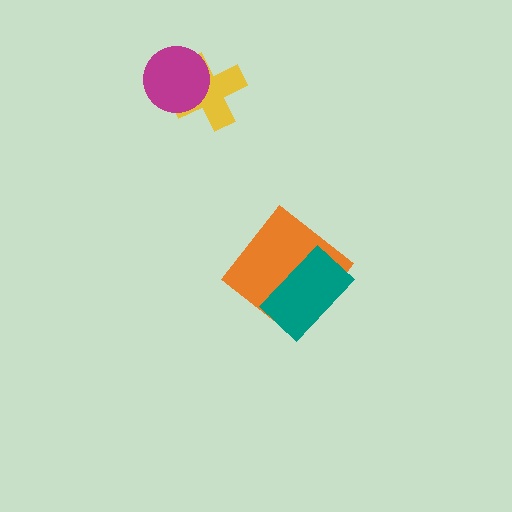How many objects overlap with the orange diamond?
1 object overlaps with the orange diamond.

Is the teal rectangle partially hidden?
No, no other shape covers it.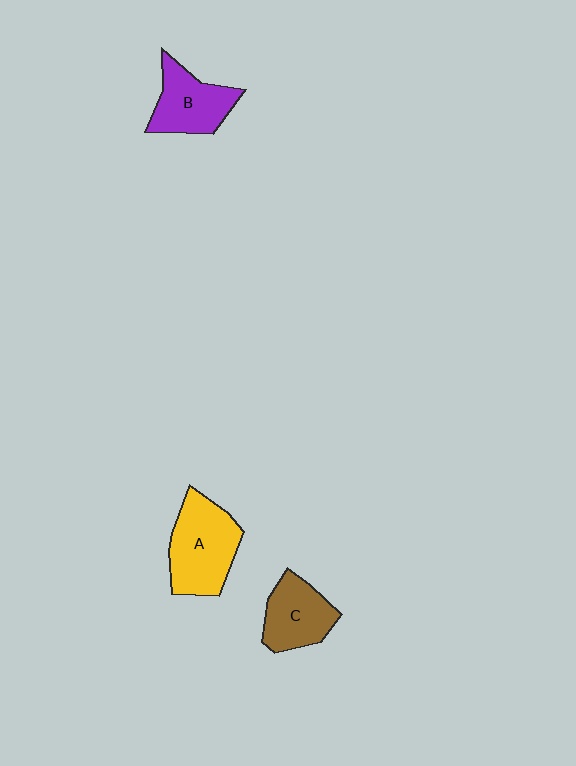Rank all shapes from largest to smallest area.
From largest to smallest: A (yellow), B (purple), C (brown).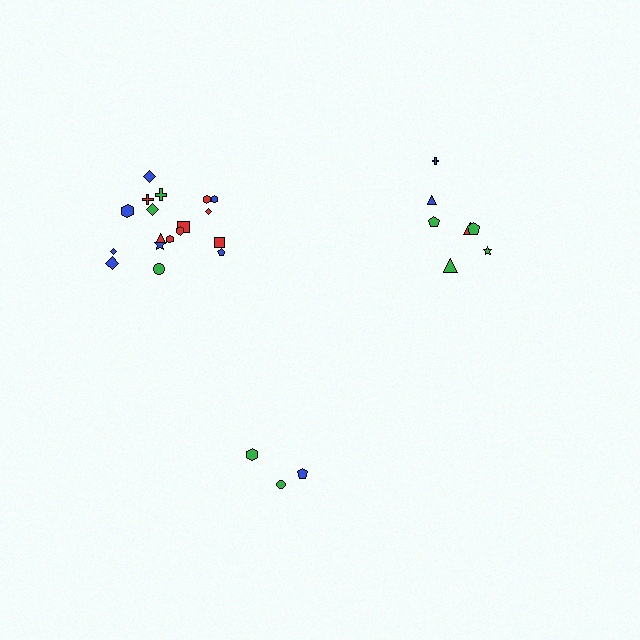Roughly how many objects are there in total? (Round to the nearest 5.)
Roughly 30 objects in total.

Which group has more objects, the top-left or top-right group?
The top-left group.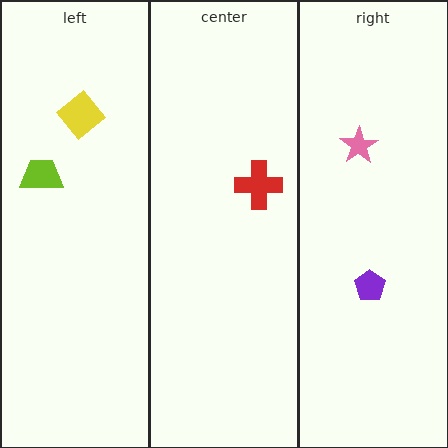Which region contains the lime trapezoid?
The left region.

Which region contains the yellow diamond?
The left region.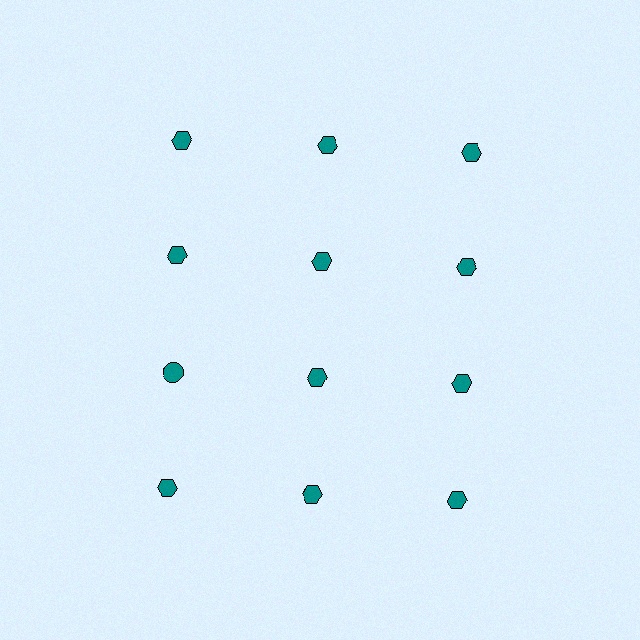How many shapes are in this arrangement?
There are 12 shapes arranged in a grid pattern.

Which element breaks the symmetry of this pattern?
The teal circle in the third row, leftmost column breaks the symmetry. All other shapes are teal hexagons.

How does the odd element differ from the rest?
It has a different shape: circle instead of hexagon.